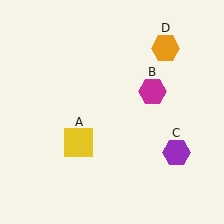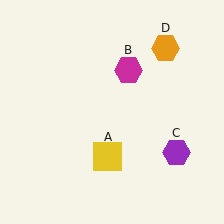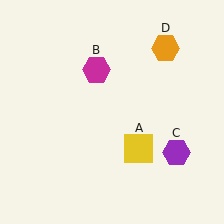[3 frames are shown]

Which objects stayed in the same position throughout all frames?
Purple hexagon (object C) and orange hexagon (object D) remained stationary.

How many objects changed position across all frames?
2 objects changed position: yellow square (object A), magenta hexagon (object B).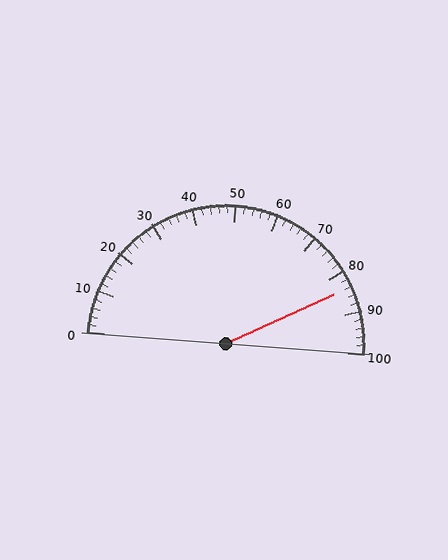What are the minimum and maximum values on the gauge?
The gauge ranges from 0 to 100.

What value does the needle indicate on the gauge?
The needle indicates approximately 84.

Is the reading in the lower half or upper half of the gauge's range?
The reading is in the upper half of the range (0 to 100).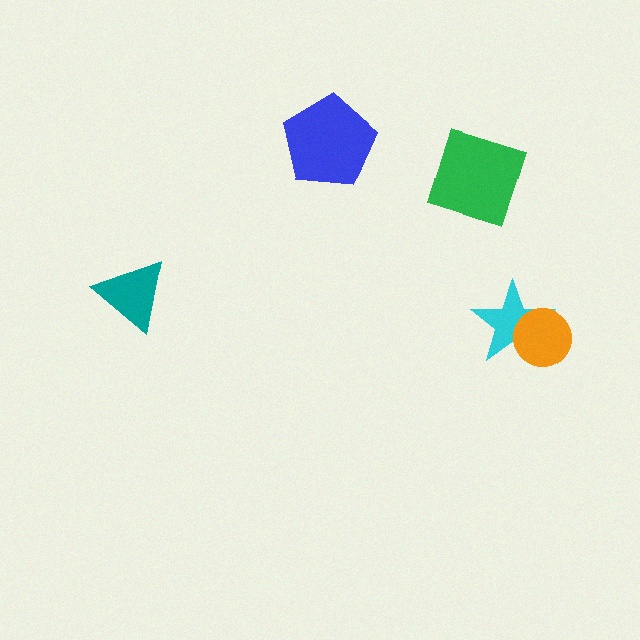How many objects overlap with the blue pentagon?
0 objects overlap with the blue pentagon.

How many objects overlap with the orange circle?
1 object overlaps with the orange circle.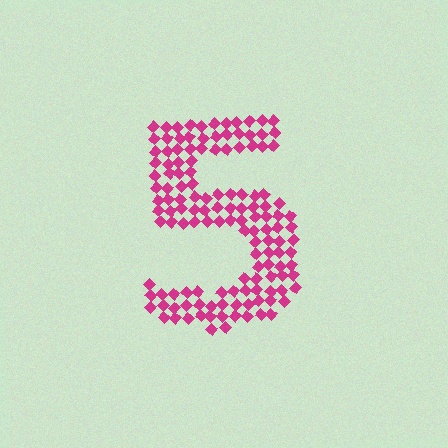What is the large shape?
The large shape is the digit 5.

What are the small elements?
The small elements are diamonds.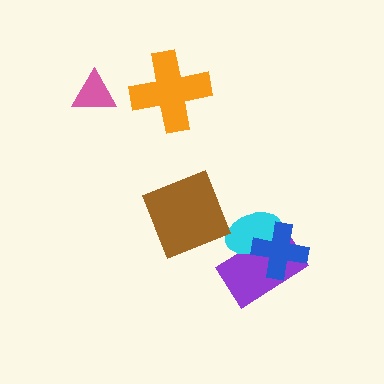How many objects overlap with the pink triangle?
0 objects overlap with the pink triangle.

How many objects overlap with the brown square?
0 objects overlap with the brown square.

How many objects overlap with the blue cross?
2 objects overlap with the blue cross.